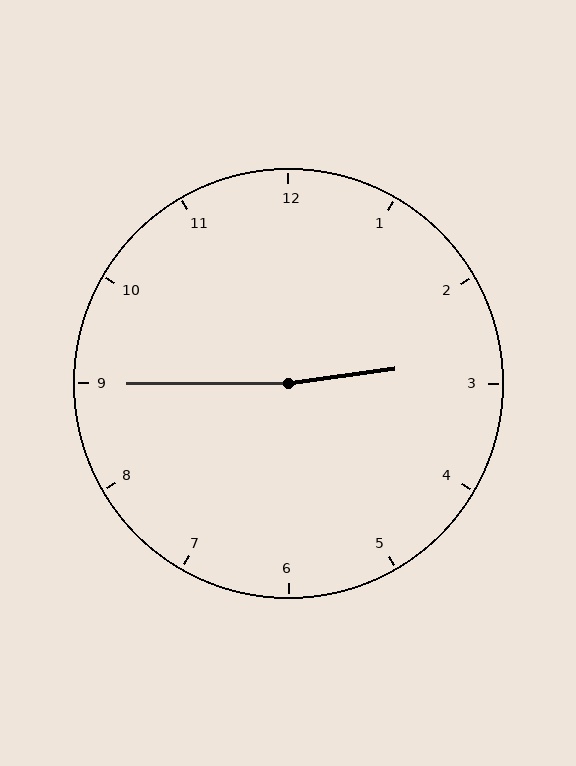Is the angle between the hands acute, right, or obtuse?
It is obtuse.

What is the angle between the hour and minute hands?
Approximately 172 degrees.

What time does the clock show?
2:45.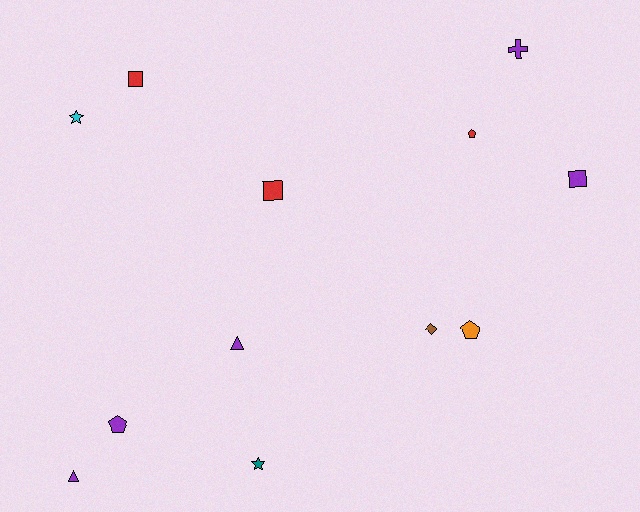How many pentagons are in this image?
There are 3 pentagons.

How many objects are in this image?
There are 12 objects.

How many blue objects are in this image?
There are no blue objects.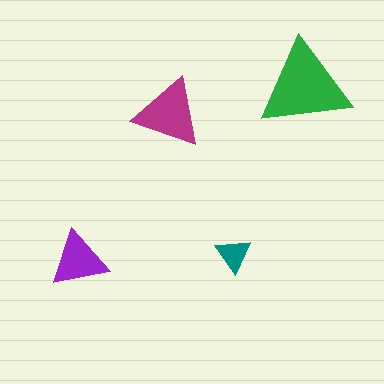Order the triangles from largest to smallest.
the green one, the magenta one, the purple one, the teal one.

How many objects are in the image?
There are 4 objects in the image.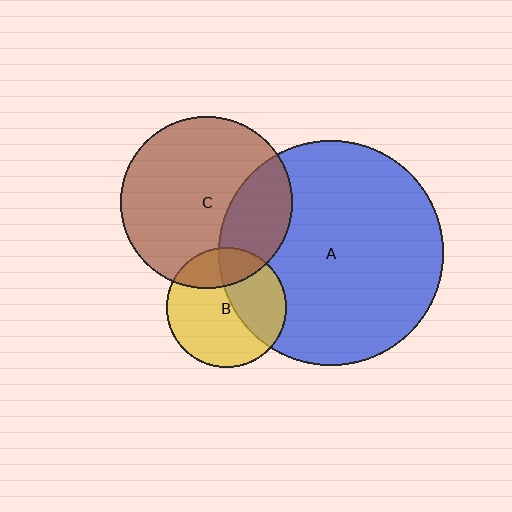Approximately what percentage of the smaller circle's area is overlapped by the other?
Approximately 30%.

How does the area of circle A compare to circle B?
Approximately 3.5 times.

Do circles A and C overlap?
Yes.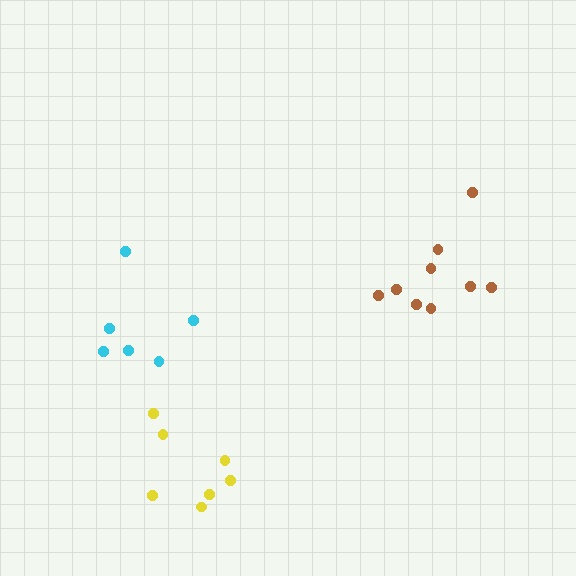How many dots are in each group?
Group 1: 6 dots, Group 2: 9 dots, Group 3: 7 dots (22 total).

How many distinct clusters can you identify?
There are 3 distinct clusters.